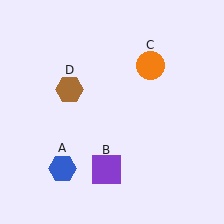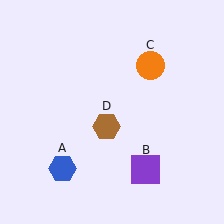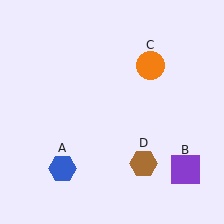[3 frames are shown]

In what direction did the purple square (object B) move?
The purple square (object B) moved right.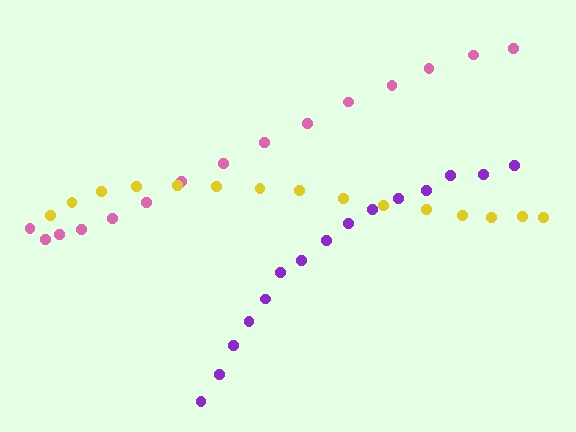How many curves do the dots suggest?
There are 3 distinct paths.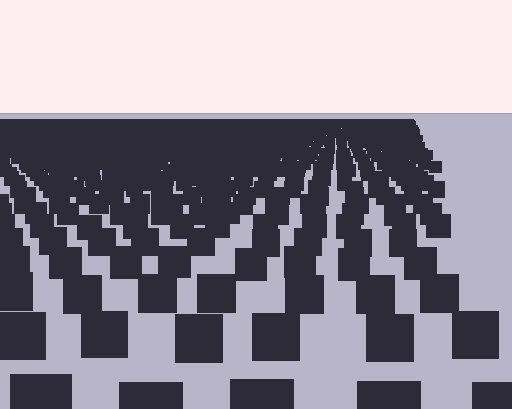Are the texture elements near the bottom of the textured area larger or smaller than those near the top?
Larger. Near the bottom, elements are closer to the viewer and appear at a bigger on-screen size.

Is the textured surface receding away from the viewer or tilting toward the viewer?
The surface is receding away from the viewer. Texture elements get smaller and denser toward the top.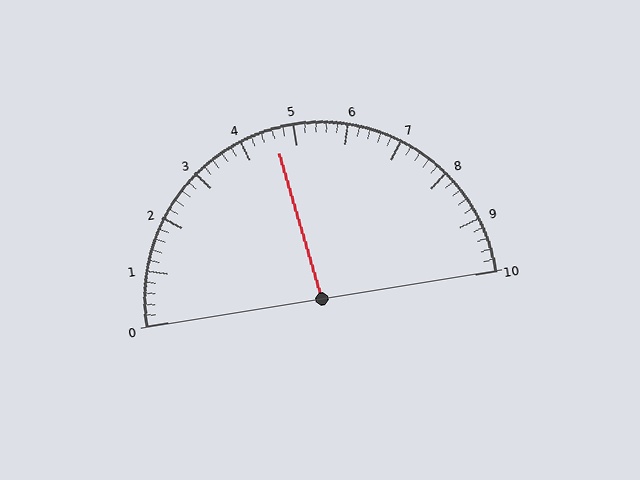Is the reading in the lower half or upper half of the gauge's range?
The reading is in the lower half of the range (0 to 10).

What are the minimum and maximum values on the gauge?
The gauge ranges from 0 to 10.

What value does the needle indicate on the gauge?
The needle indicates approximately 4.6.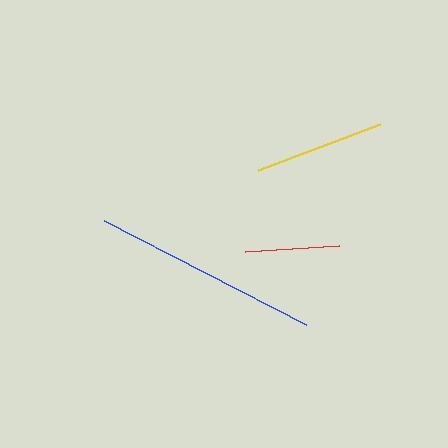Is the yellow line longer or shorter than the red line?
The yellow line is longer than the red line.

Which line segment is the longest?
The blue line is the longest at approximately 228 pixels.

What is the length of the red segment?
The red segment is approximately 94 pixels long.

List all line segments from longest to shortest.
From longest to shortest: blue, yellow, red.